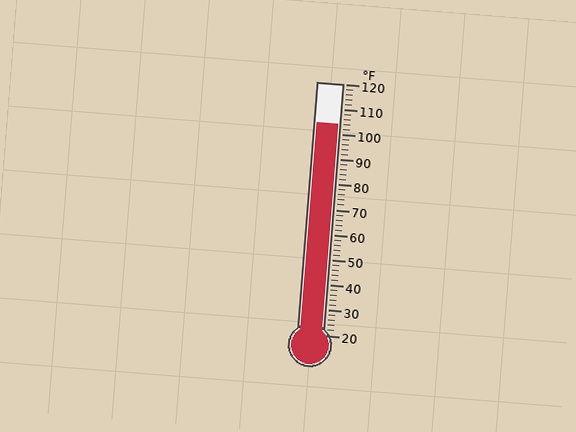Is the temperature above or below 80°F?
The temperature is above 80°F.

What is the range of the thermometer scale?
The thermometer scale ranges from 20°F to 120°F.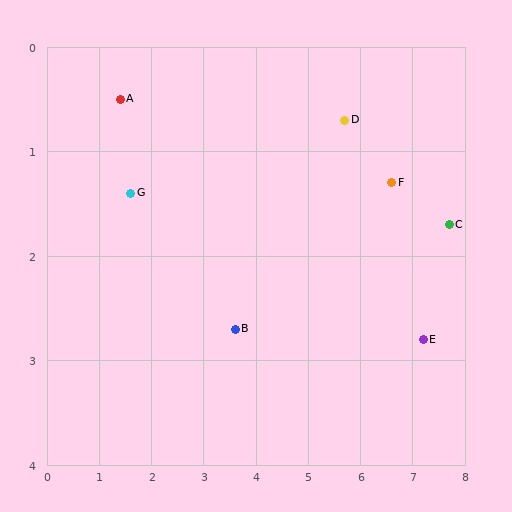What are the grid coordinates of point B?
Point B is at approximately (3.6, 2.7).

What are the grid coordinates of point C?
Point C is at approximately (7.7, 1.7).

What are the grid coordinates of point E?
Point E is at approximately (7.2, 2.8).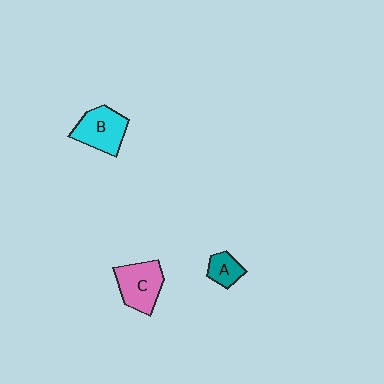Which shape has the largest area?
Shape B (cyan).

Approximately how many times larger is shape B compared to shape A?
Approximately 2.0 times.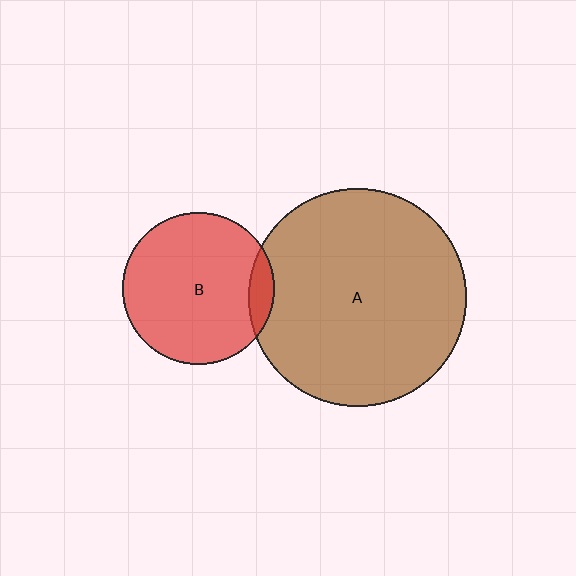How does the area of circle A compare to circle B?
Approximately 2.0 times.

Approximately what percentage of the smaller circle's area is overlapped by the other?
Approximately 10%.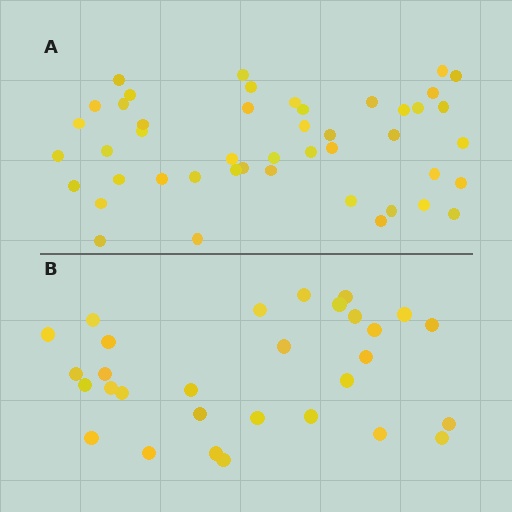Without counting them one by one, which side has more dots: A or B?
Region A (the top region) has more dots.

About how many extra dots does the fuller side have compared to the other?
Region A has approximately 15 more dots than region B.